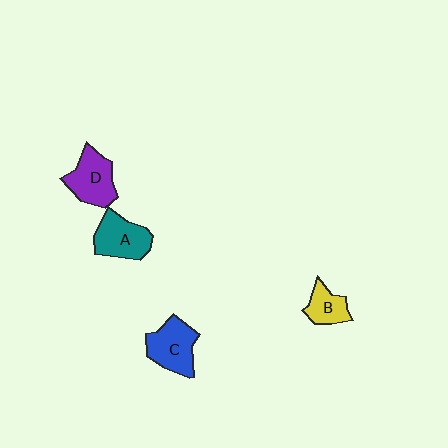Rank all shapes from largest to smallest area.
From largest to smallest: C (blue), D (purple), A (teal), B (yellow).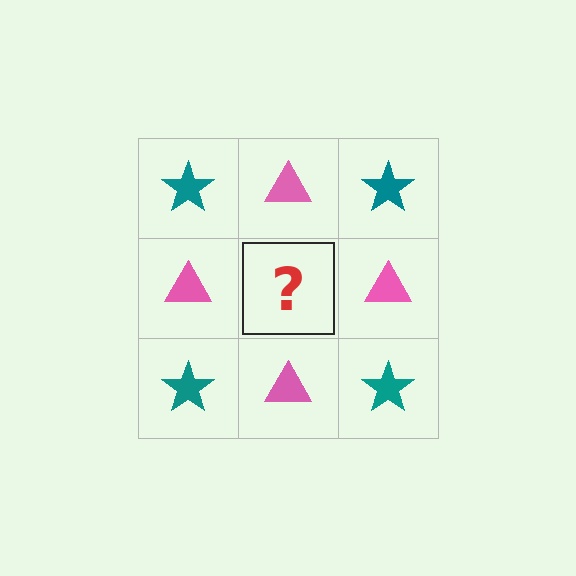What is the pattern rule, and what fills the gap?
The rule is that it alternates teal star and pink triangle in a checkerboard pattern. The gap should be filled with a teal star.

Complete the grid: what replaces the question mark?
The question mark should be replaced with a teal star.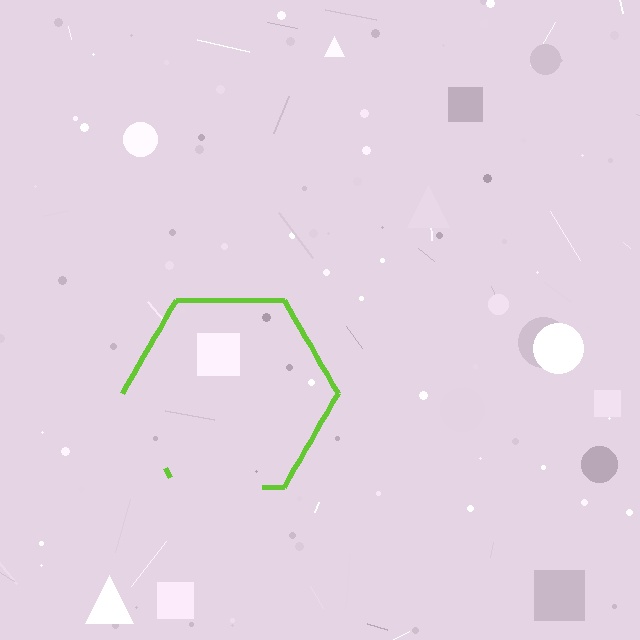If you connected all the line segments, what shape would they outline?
They would outline a hexagon.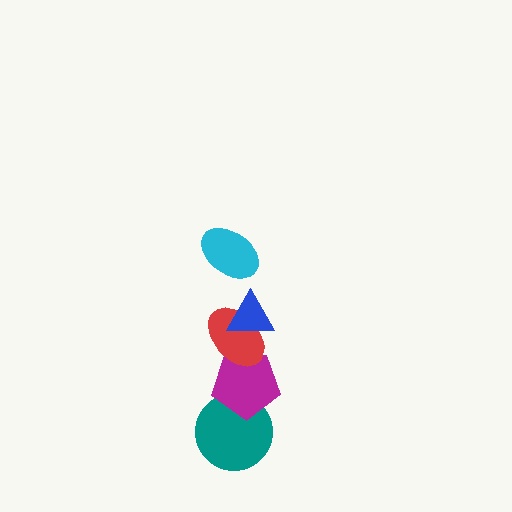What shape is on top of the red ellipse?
The blue triangle is on top of the red ellipse.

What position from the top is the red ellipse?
The red ellipse is 3rd from the top.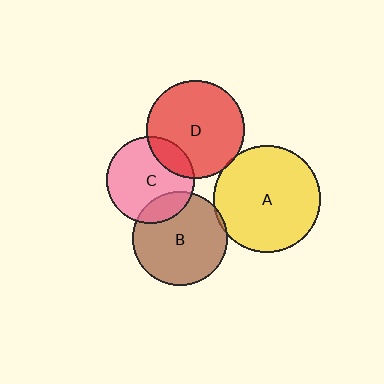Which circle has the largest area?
Circle A (yellow).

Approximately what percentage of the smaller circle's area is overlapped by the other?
Approximately 5%.